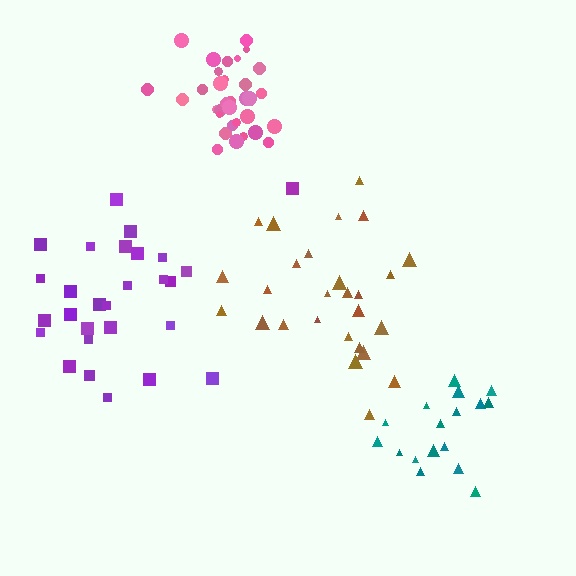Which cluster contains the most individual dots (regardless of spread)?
Pink (34).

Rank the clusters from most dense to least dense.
pink, teal, purple, brown.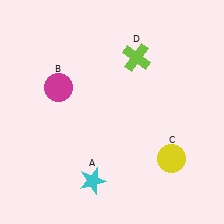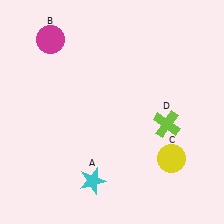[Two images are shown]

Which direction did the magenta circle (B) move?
The magenta circle (B) moved up.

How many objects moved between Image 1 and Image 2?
2 objects moved between the two images.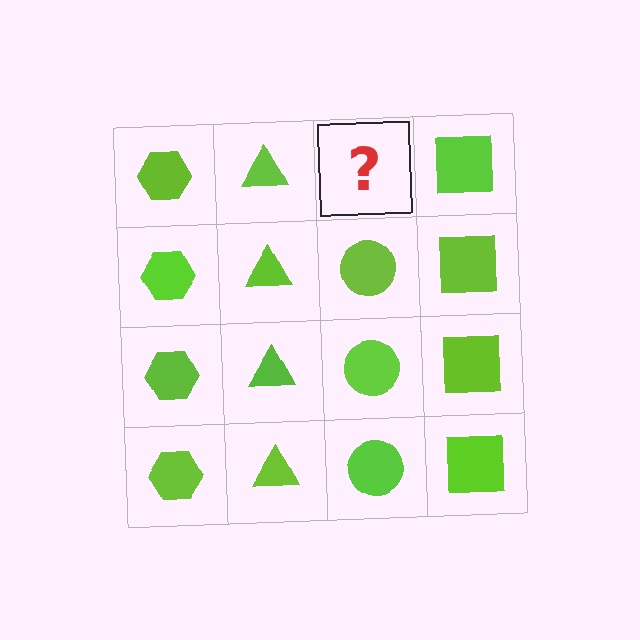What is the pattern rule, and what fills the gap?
The rule is that each column has a consistent shape. The gap should be filled with a lime circle.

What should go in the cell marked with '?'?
The missing cell should contain a lime circle.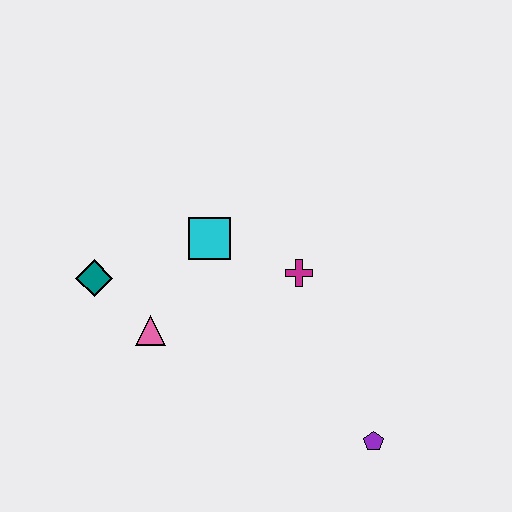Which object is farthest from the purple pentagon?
The teal diamond is farthest from the purple pentagon.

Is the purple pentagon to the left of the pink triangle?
No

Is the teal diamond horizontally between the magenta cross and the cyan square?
No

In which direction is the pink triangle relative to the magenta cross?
The pink triangle is to the left of the magenta cross.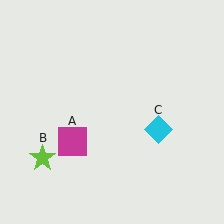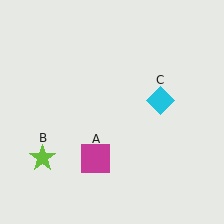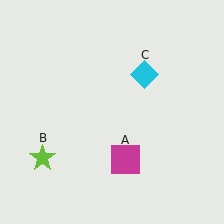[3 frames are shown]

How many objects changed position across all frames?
2 objects changed position: magenta square (object A), cyan diamond (object C).